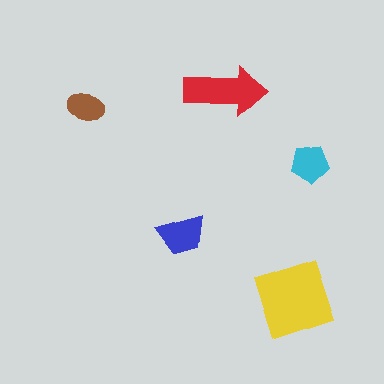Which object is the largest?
The yellow square.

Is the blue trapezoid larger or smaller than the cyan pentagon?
Larger.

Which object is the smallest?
The brown ellipse.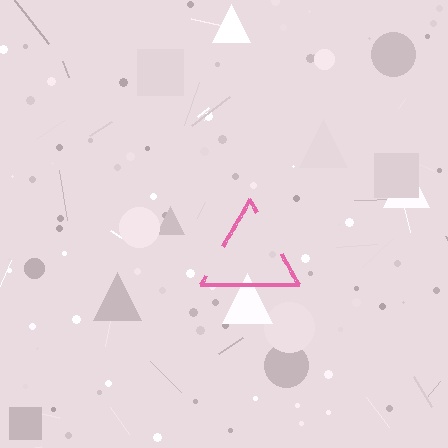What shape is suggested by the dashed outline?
The dashed outline suggests a triangle.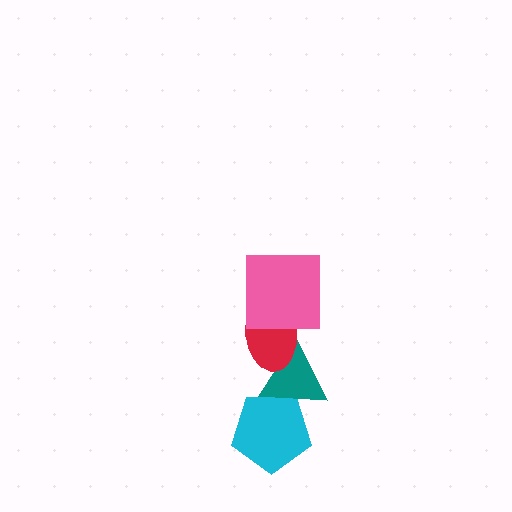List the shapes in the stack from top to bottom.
From top to bottom: the pink square, the red ellipse, the teal triangle, the cyan pentagon.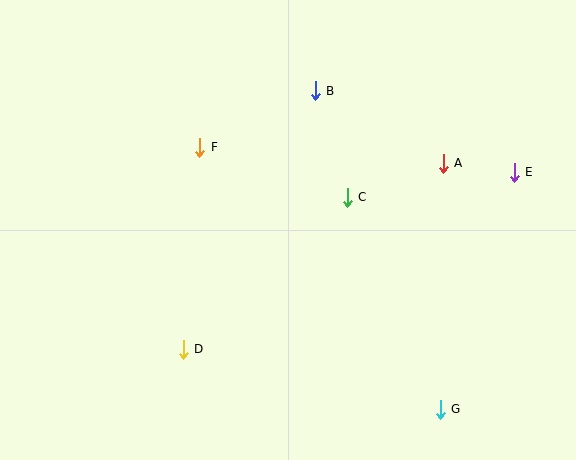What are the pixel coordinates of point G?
Point G is at (440, 409).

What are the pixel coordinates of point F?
Point F is at (200, 147).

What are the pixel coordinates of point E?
Point E is at (514, 172).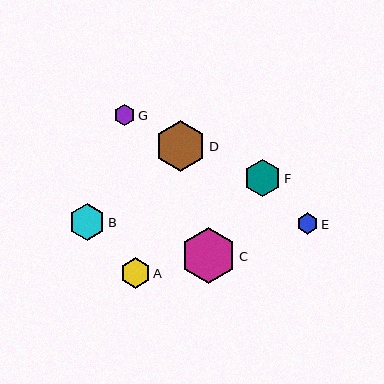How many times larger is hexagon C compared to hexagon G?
Hexagon C is approximately 2.7 times the size of hexagon G.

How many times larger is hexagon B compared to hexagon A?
Hexagon B is approximately 1.2 times the size of hexagon A.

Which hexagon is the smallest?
Hexagon G is the smallest with a size of approximately 21 pixels.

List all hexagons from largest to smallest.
From largest to smallest: C, D, F, B, A, E, G.